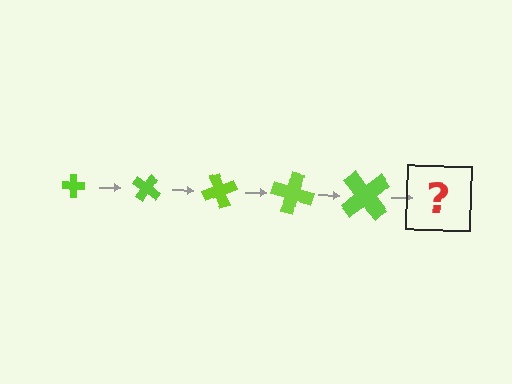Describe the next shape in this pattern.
It should be a cross, larger than the previous one and rotated 175 degrees from the start.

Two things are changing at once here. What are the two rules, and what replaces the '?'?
The two rules are that the cross grows larger each step and it rotates 35 degrees each step. The '?' should be a cross, larger than the previous one and rotated 175 degrees from the start.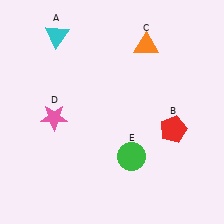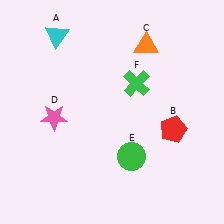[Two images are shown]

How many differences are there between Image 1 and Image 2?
There is 1 difference between the two images.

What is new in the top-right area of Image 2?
A green cross (F) was added in the top-right area of Image 2.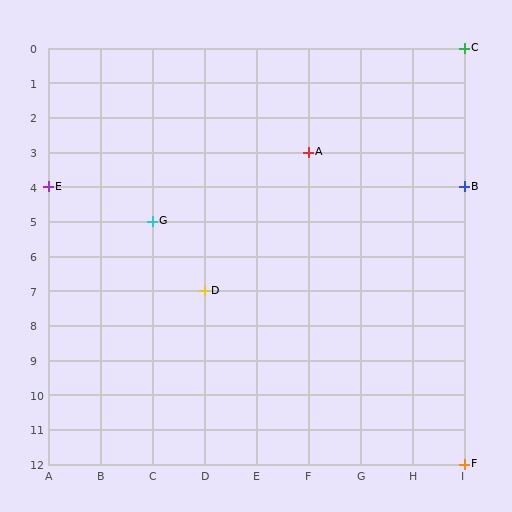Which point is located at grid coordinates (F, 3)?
Point A is at (F, 3).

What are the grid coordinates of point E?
Point E is at grid coordinates (A, 4).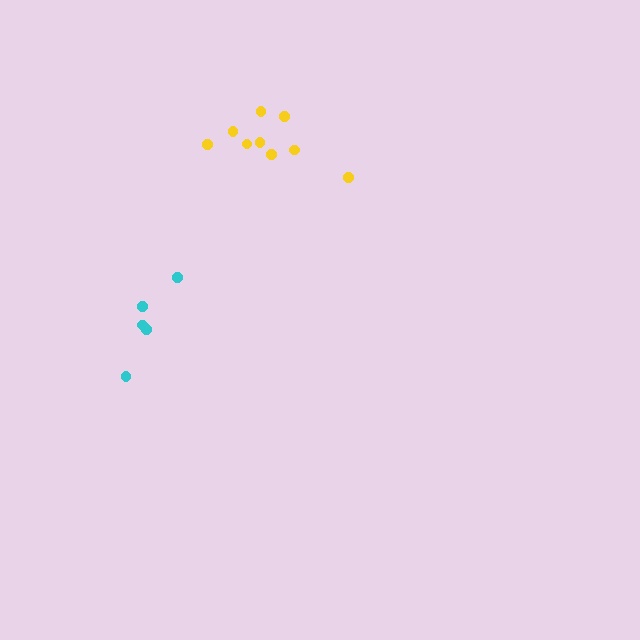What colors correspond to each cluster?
The clusters are colored: cyan, yellow.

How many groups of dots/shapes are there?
There are 2 groups.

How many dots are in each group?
Group 1: 5 dots, Group 2: 9 dots (14 total).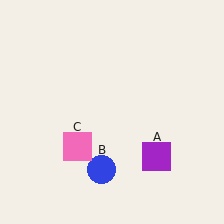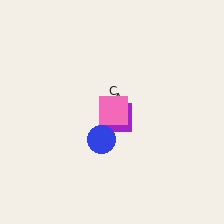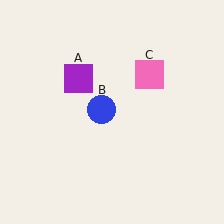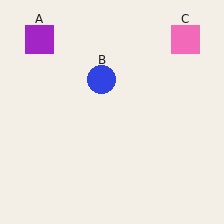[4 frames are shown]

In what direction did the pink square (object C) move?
The pink square (object C) moved up and to the right.